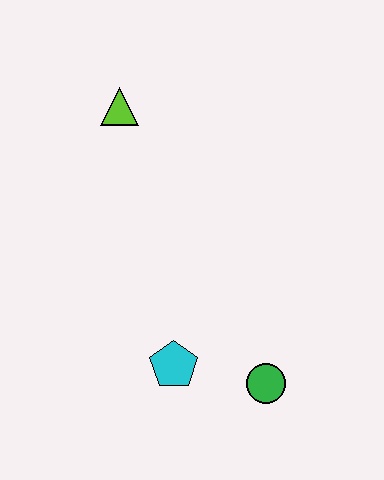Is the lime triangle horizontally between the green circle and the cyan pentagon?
No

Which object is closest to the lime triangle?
The cyan pentagon is closest to the lime triangle.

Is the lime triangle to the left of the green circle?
Yes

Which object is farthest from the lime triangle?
The green circle is farthest from the lime triangle.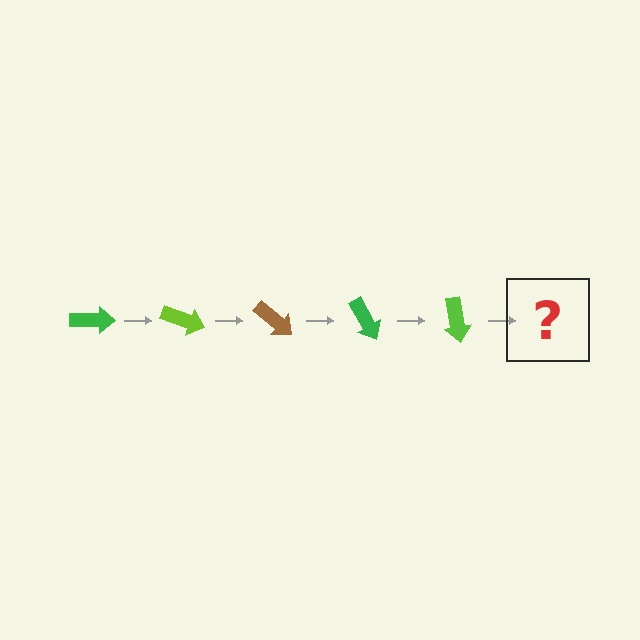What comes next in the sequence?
The next element should be a brown arrow, rotated 100 degrees from the start.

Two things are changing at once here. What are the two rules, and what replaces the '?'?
The two rules are that it rotates 20 degrees each step and the color cycles through green, lime, and brown. The '?' should be a brown arrow, rotated 100 degrees from the start.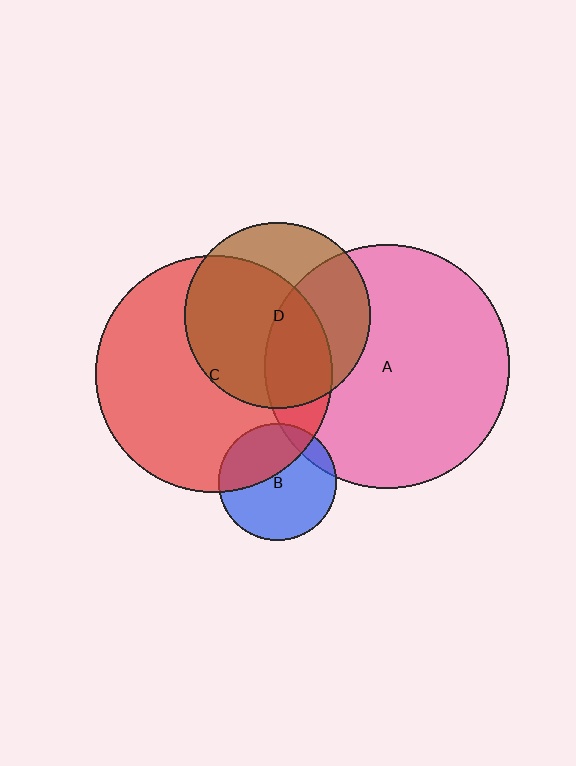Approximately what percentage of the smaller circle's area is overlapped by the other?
Approximately 45%.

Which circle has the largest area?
Circle A (pink).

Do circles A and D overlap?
Yes.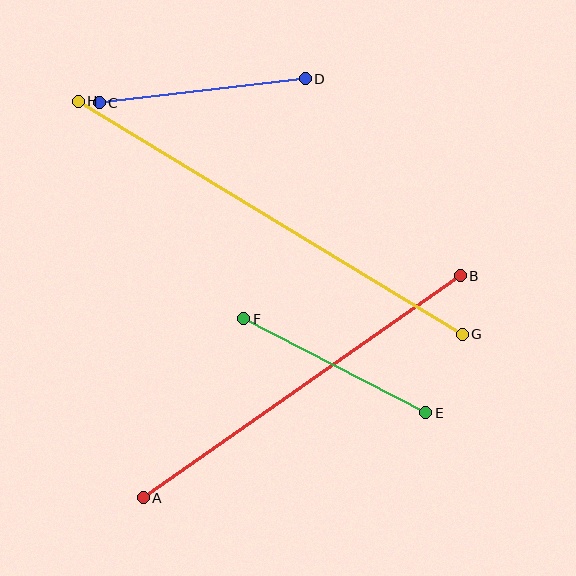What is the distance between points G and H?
The distance is approximately 449 pixels.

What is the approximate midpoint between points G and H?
The midpoint is at approximately (270, 218) pixels.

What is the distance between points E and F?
The distance is approximately 205 pixels.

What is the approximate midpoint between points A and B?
The midpoint is at approximately (302, 387) pixels.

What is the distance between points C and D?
The distance is approximately 207 pixels.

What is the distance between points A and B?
The distance is approximately 387 pixels.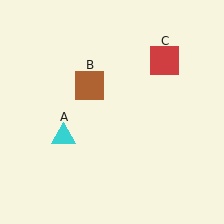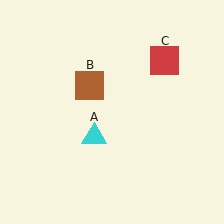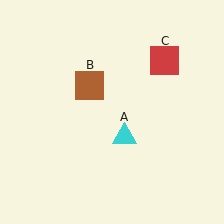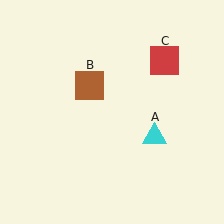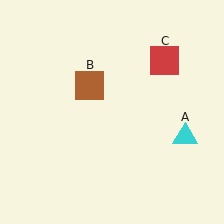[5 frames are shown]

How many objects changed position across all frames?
1 object changed position: cyan triangle (object A).